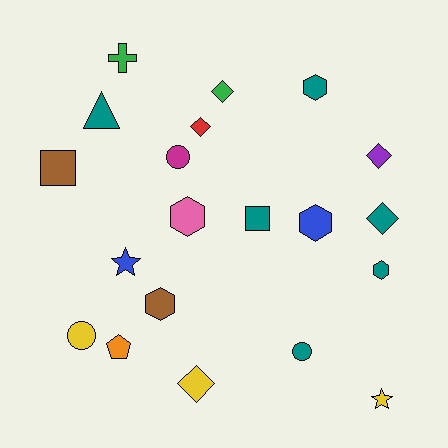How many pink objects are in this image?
There is 1 pink object.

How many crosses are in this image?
There is 1 cross.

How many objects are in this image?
There are 20 objects.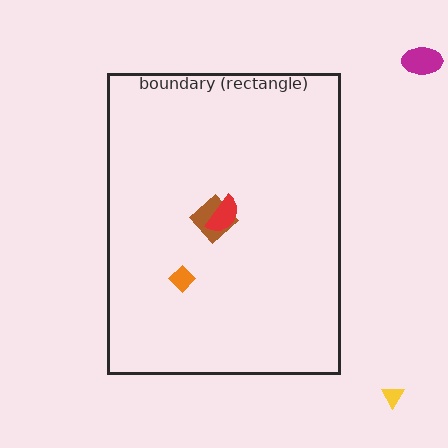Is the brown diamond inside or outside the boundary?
Inside.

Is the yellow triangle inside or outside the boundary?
Outside.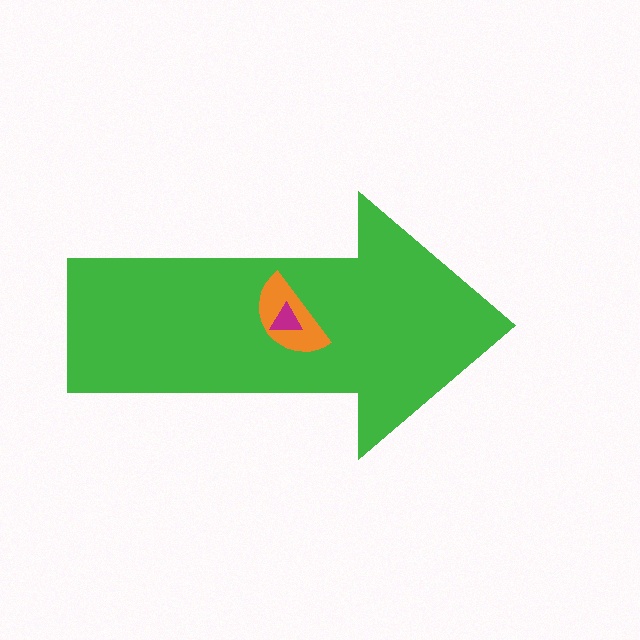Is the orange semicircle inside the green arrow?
Yes.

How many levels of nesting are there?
3.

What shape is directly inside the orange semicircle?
The magenta triangle.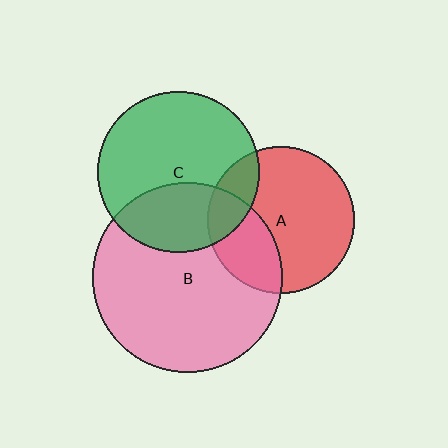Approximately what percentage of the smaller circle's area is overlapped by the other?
Approximately 35%.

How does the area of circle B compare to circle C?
Approximately 1.4 times.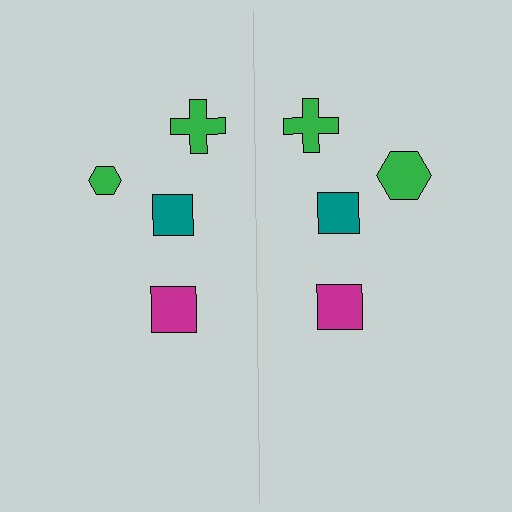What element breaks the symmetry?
The green hexagon on the right side has a different size than its mirror counterpart.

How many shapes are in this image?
There are 8 shapes in this image.